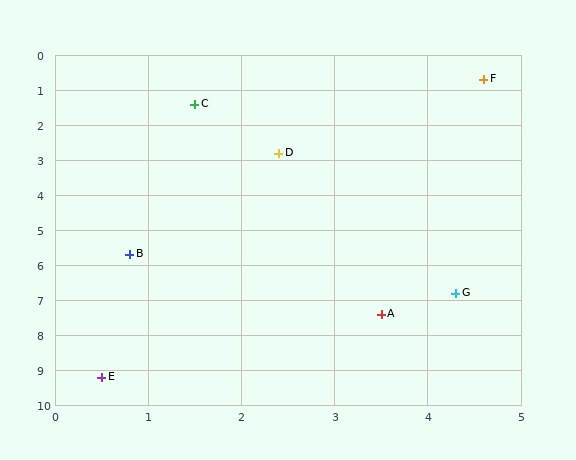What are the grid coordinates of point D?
Point D is at approximately (2.4, 2.8).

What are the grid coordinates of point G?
Point G is at approximately (4.3, 6.8).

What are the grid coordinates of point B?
Point B is at approximately (0.8, 5.7).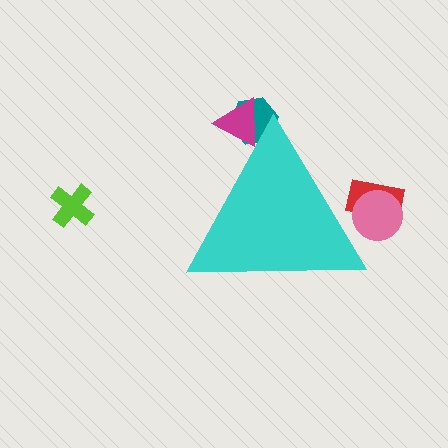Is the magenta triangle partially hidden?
Yes, the magenta triangle is partially hidden behind the cyan triangle.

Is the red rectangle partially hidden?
Yes, the red rectangle is partially hidden behind the cyan triangle.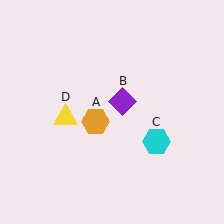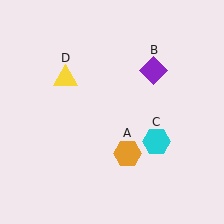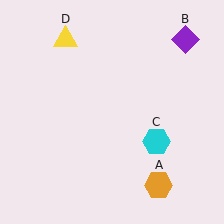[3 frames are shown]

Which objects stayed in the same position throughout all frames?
Cyan hexagon (object C) remained stationary.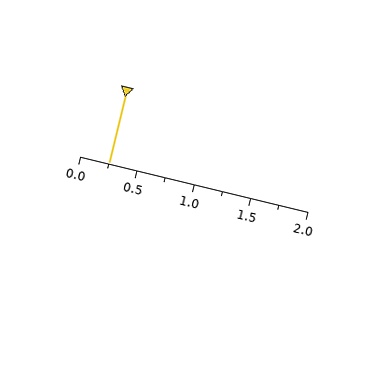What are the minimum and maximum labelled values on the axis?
The axis runs from 0.0 to 2.0.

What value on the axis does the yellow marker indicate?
The marker indicates approximately 0.25.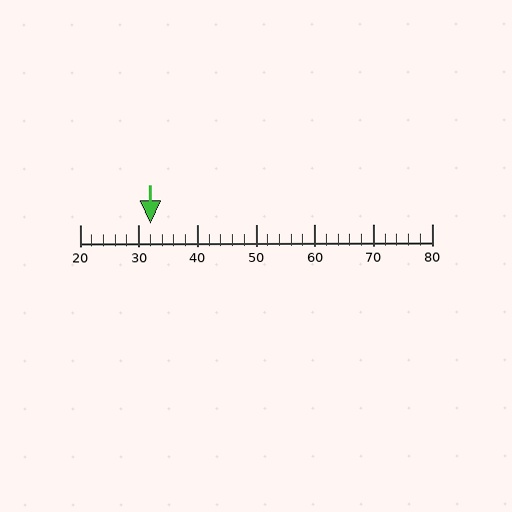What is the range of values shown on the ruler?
The ruler shows values from 20 to 80.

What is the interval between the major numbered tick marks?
The major tick marks are spaced 10 units apart.